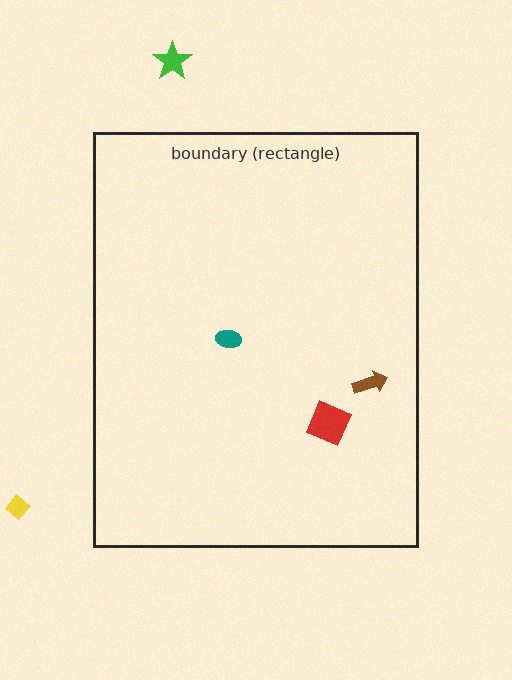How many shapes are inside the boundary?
3 inside, 2 outside.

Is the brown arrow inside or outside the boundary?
Inside.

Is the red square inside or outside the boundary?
Inside.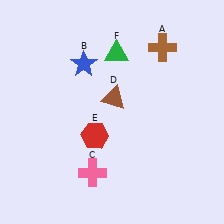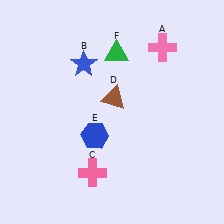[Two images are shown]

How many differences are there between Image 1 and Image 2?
There are 2 differences between the two images.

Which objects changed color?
A changed from brown to pink. E changed from red to blue.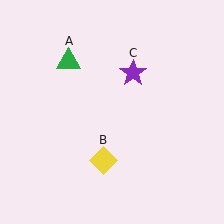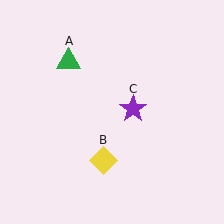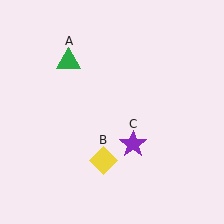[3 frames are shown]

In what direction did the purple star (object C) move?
The purple star (object C) moved down.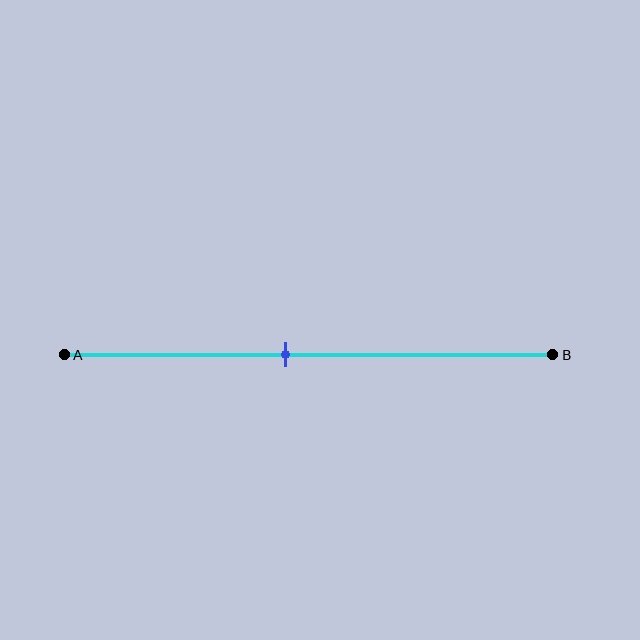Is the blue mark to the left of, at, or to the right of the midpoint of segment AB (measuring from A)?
The blue mark is to the left of the midpoint of segment AB.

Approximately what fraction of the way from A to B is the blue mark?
The blue mark is approximately 45% of the way from A to B.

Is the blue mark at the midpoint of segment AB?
No, the mark is at about 45% from A, not at the 50% midpoint.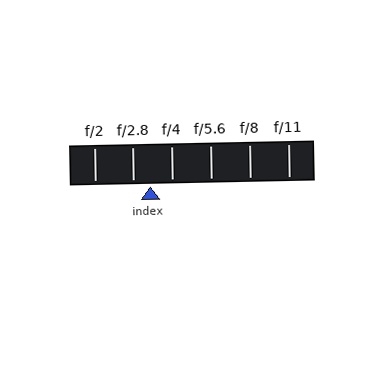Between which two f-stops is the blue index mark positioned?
The index mark is between f/2.8 and f/4.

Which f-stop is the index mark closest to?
The index mark is closest to f/2.8.